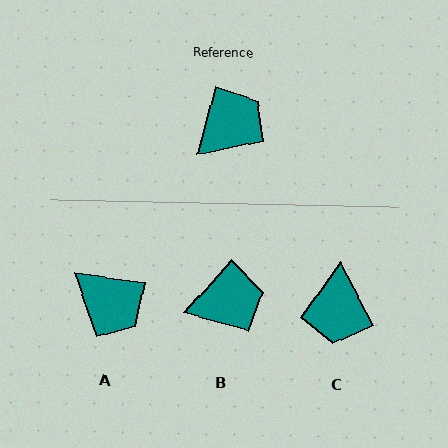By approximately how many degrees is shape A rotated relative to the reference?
Approximately 83 degrees clockwise.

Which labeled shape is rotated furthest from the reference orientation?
C, about 138 degrees away.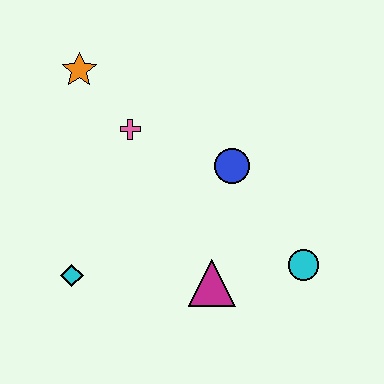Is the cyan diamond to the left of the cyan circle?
Yes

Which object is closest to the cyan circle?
The magenta triangle is closest to the cyan circle.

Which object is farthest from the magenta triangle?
The orange star is farthest from the magenta triangle.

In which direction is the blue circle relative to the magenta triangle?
The blue circle is above the magenta triangle.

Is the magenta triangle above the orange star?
No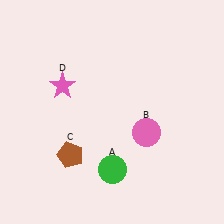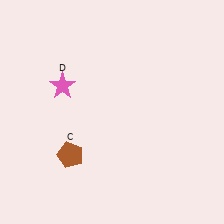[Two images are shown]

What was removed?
The pink circle (B), the green circle (A) were removed in Image 2.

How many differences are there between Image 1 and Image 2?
There are 2 differences between the two images.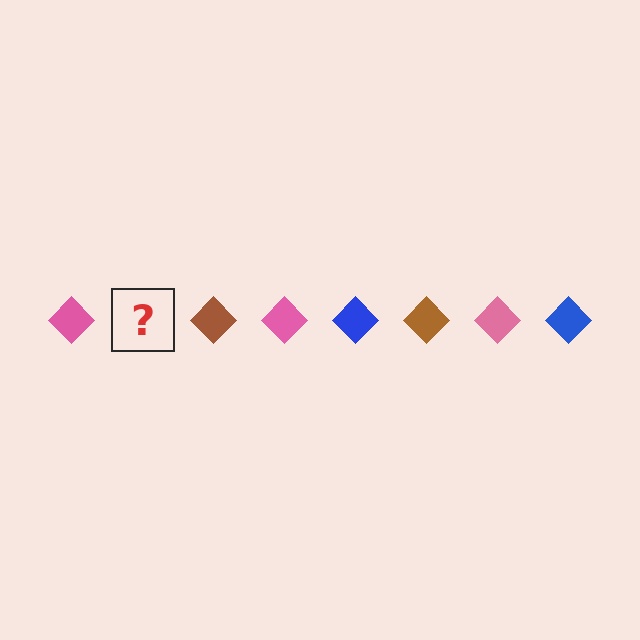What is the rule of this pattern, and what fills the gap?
The rule is that the pattern cycles through pink, blue, brown diamonds. The gap should be filled with a blue diamond.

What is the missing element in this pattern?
The missing element is a blue diamond.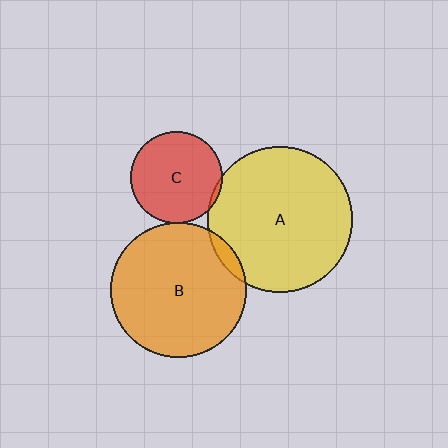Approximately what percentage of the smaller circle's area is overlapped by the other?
Approximately 5%.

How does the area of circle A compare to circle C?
Approximately 2.5 times.